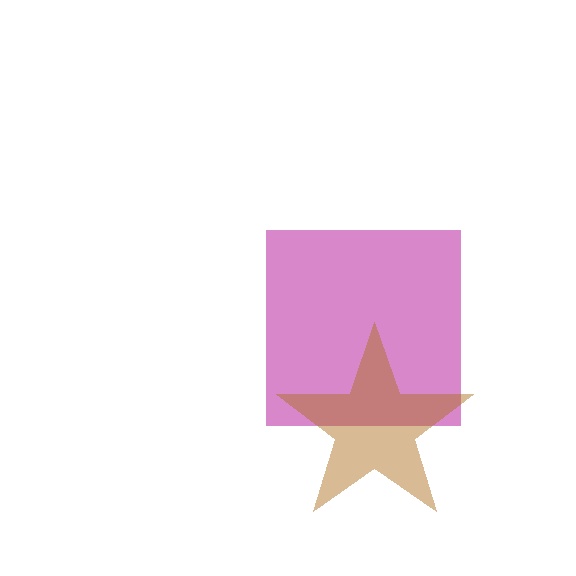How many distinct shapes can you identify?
There are 2 distinct shapes: a magenta square, a brown star.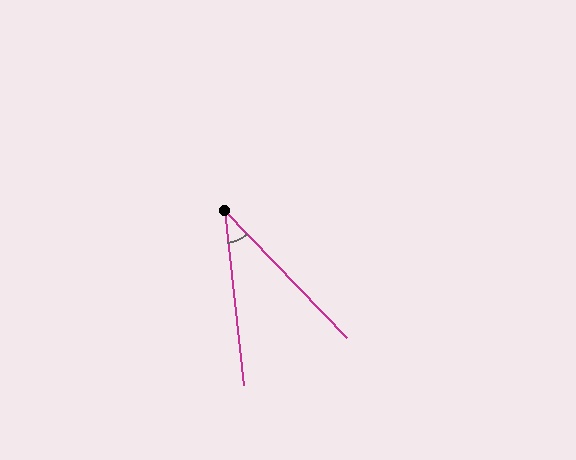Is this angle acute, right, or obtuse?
It is acute.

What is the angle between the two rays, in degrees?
Approximately 38 degrees.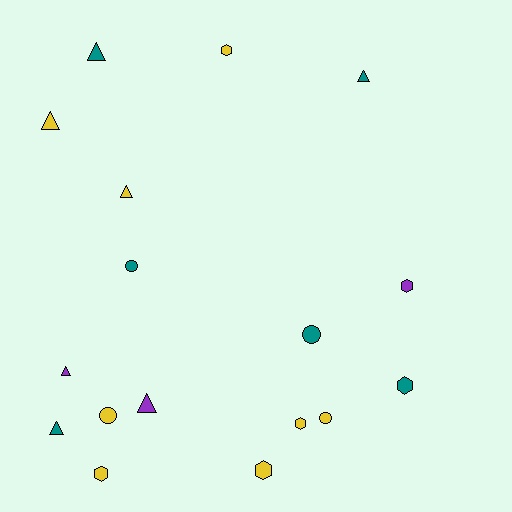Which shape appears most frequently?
Triangle, with 7 objects.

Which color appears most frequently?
Yellow, with 8 objects.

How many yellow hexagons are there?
There are 4 yellow hexagons.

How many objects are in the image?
There are 17 objects.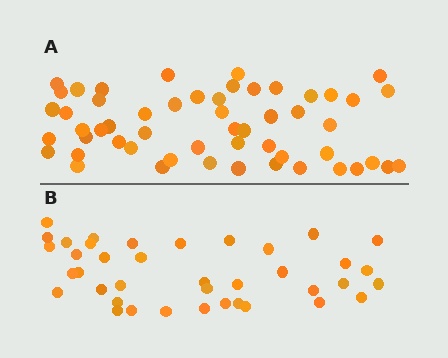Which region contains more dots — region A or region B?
Region A (the top region) has more dots.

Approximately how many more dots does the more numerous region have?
Region A has approximately 15 more dots than region B.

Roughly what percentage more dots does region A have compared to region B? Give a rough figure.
About 40% more.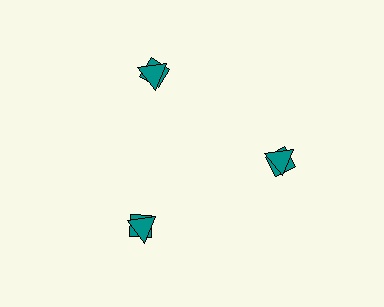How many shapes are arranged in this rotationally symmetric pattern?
There are 6 shapes, arranged in 3 groups of 2.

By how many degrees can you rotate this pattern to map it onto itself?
The pattern maps onto itself every 120 degrees of rotation.